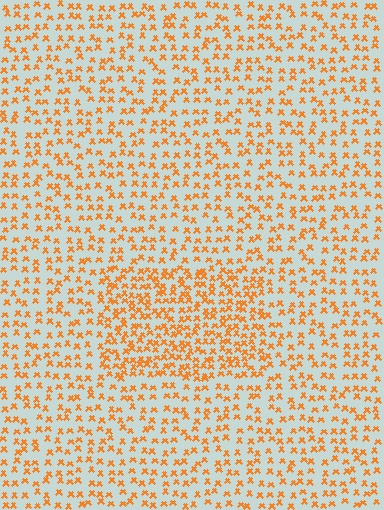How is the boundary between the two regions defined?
The boundary is defined by a change in element density (approximately 1.7x ratio). All elements are the same color, size, and shape.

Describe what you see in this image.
The image contains small orange elements arranged at two different densities. A rectangle-shaped region is visible where the elements are more densely packed than the surrounding area.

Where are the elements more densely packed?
The elements are more densely packed inside the rectangle boundary.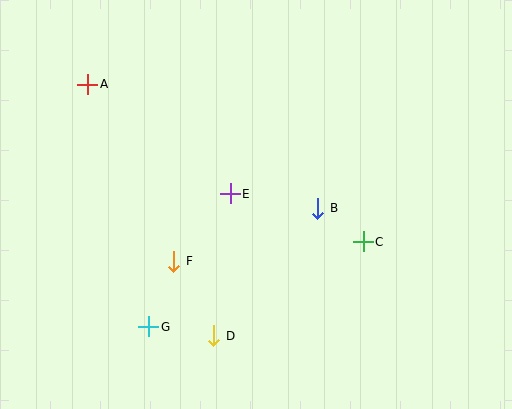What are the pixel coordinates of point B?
Point B is at (318, 208).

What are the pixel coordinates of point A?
Point A is at (88, 84).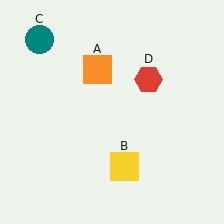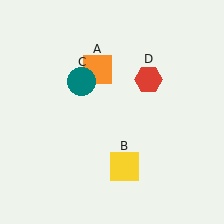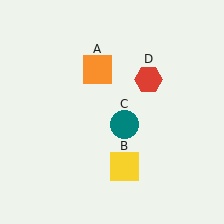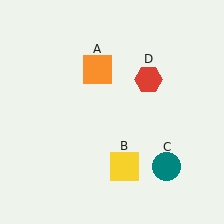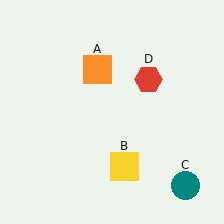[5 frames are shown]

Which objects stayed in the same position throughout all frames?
Orange square (object A) and yellow square (object B) and red hexagon (object D) remained stationary.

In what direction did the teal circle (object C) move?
The teal circle (object C) moved down and to the right.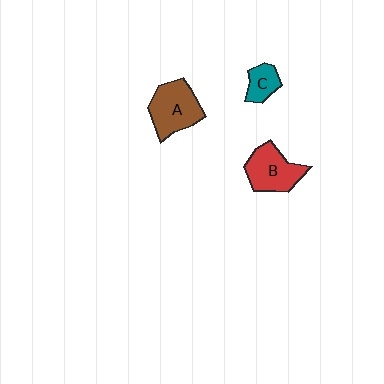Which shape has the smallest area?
Shape C (teal).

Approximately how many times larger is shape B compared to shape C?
Approximately 2.0 times.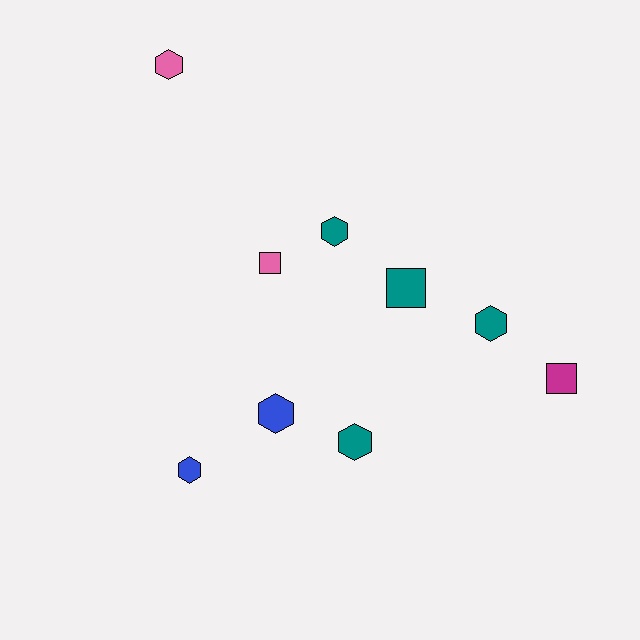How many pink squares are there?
There is 1 pink square.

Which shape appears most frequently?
Hexagon, with 6 objects.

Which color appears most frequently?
Teal, with 4 objects.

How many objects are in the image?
There are 9 objects.